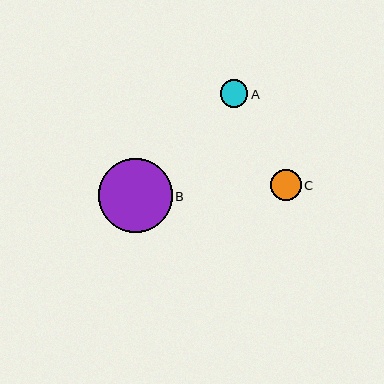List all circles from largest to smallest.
From largest to smallest: B, C, A.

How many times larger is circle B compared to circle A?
Circle B is approximately 2.7 times the size of circle A.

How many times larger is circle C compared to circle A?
Circle C is approximately 1.1 times the size of circle A.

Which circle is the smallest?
Circle A is the smallest with a size of approximately 27 pixels.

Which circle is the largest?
Circle B is the largest with a size of approximately 74 pixels.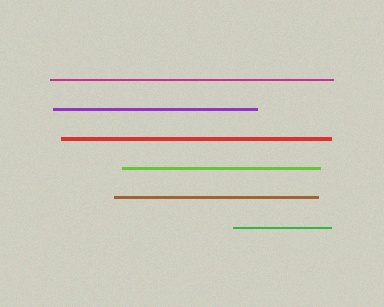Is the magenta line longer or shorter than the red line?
The magenta line is longer than the red line.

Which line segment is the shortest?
The green line is the shortest at approximately 98 pixels.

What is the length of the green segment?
The green segment is approximately 98 pixels long.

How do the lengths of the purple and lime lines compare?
The purple and lime lines are approximately the same length.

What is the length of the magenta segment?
The magenta segment is approximately 283 pixels long.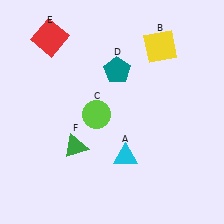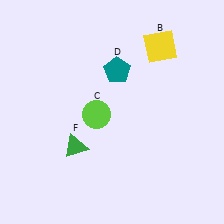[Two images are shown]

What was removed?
The red square (E), the cyan triangle (A) were removed in Image 2.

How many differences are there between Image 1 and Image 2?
There are 2 differences between the two images.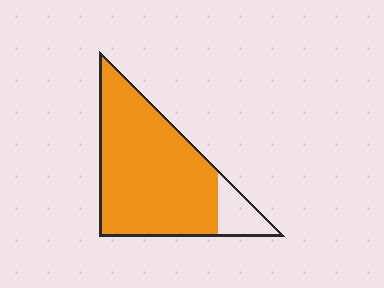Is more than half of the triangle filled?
Yes.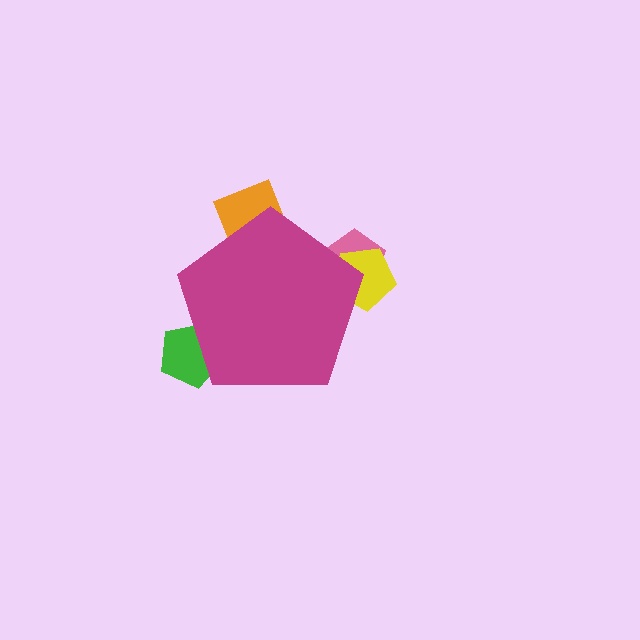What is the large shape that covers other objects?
A magenta pentagon.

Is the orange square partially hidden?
Yes, the orange square is partially hidden behind the magenta pentagon.